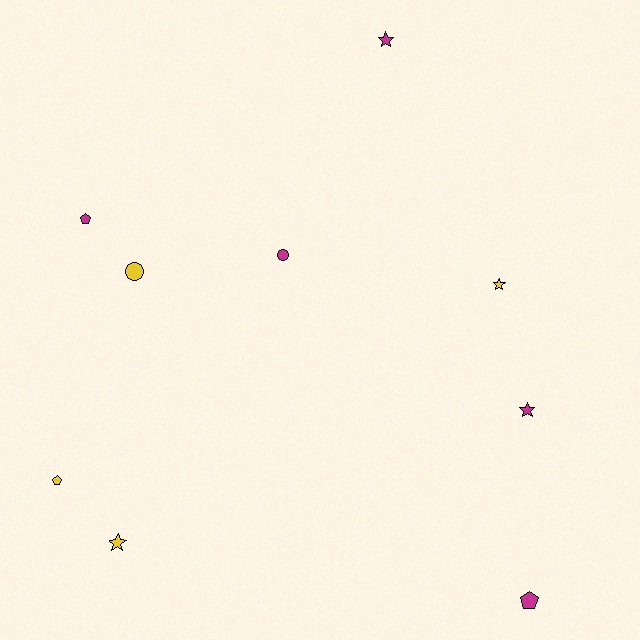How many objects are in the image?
There are 9 objects.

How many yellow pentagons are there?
There is 1 yellow pentagon.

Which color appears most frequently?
Magenta, with 5 objects.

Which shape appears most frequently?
Star, with 4 objects.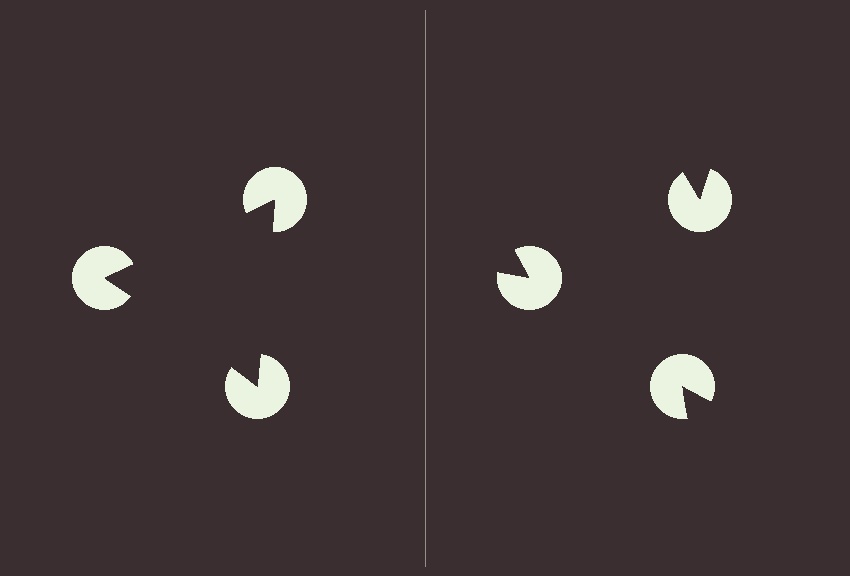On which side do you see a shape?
An illusory triangle appears on the left side. On the right side the wedge cuts are rotated, so no coherent shape forms.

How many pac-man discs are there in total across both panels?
6 — 3 on each side.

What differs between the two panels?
The pac-man discs are positioned identically on both sides; only the wedge orientations differ. On the left they align to a triangle; on the right they are misaligned.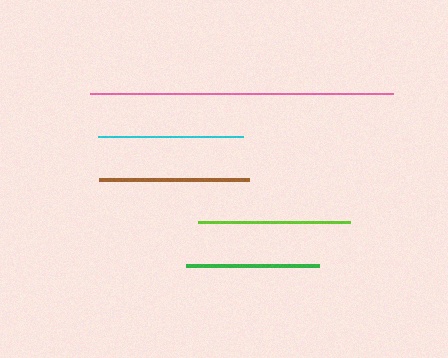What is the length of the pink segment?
The pink segment is approximately 303 pixels long.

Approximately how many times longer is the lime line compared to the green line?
The lime line is approximately 1.1 times the length of the green line.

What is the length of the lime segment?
The lime segment is approximately 152 pixels long.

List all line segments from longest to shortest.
From longest to shortest: pink, lime, brown, cyan, green.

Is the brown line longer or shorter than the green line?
The brown line is longer than the green line.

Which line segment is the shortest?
The green line is the shortest at approximately 132 pixels.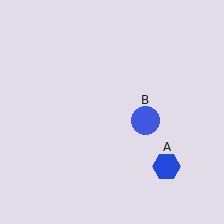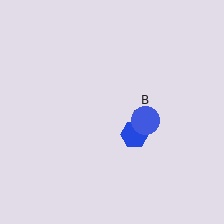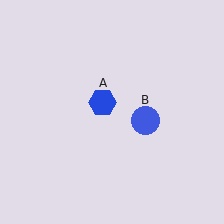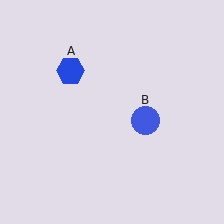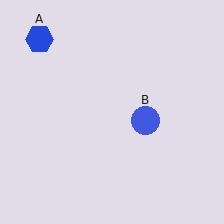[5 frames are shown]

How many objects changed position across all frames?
1 object changed position: blue hexagon (object A).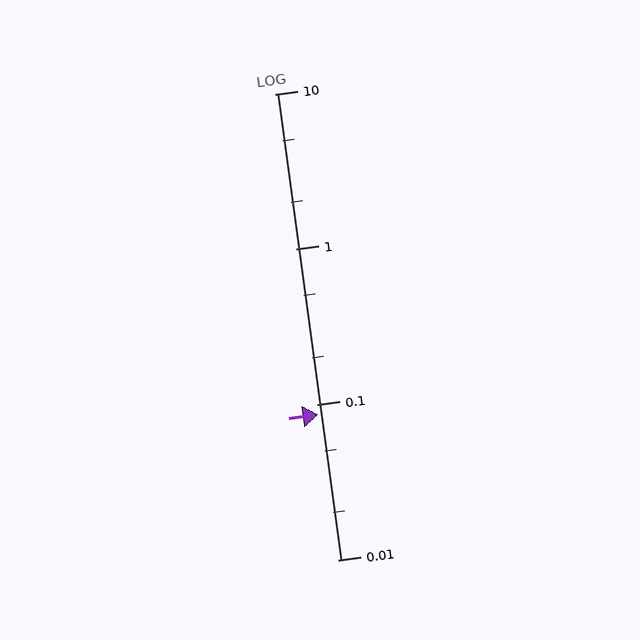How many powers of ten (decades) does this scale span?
The scale spans 3 decades, from 0.01 to 10.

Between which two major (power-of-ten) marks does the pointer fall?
The pointer is between 0.01 and 0.1.